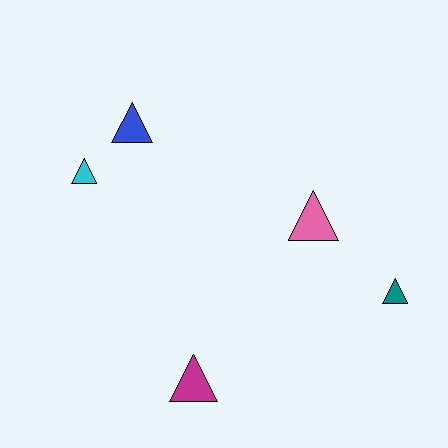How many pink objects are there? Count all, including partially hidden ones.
There is 1 pink object.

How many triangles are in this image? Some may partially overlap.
There are 5 triangles.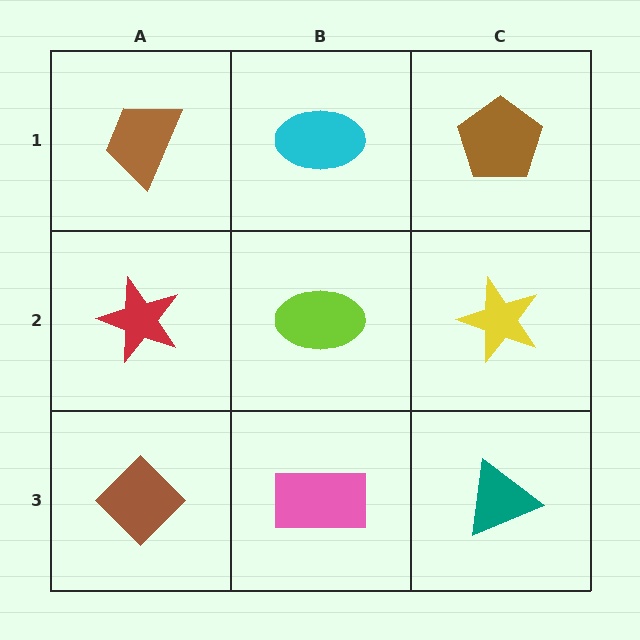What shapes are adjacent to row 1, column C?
A yellow star (row 2, column C), a cyan ellipse (row 1, column B).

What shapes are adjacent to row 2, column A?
A brown trapezoid (row 1, column A), a brown diamond (row 3, column A), a lime ellipse (row 2, column B).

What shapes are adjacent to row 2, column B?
A cyan ellipse (row 1, column B), a pink rectangle (row 3, column B), a red star (row 2, column A), a yellow star (row 2, column C).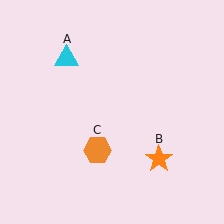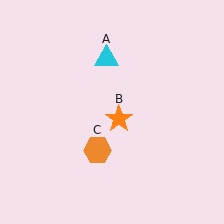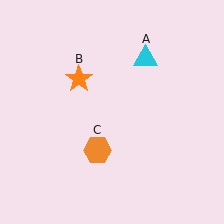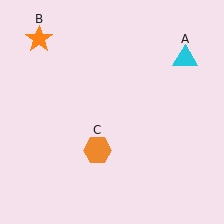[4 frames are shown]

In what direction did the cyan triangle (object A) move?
The cyan triangle (object A) moved right.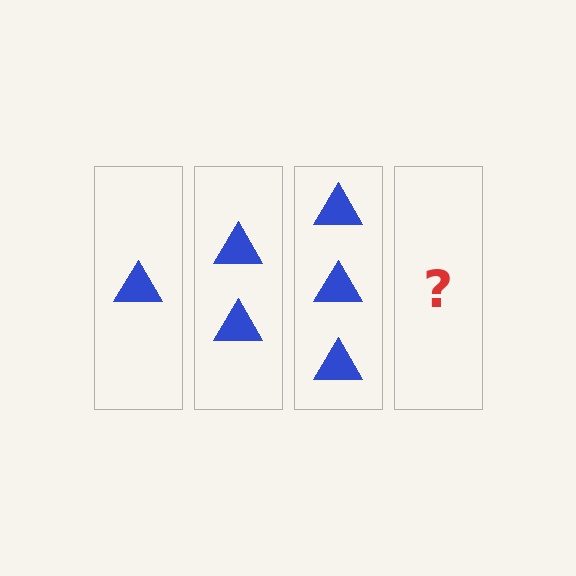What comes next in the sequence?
The next element should be 4 triangles.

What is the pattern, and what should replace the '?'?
The pattern is that each step adds one more triangle. The '?' should be 4 triangles.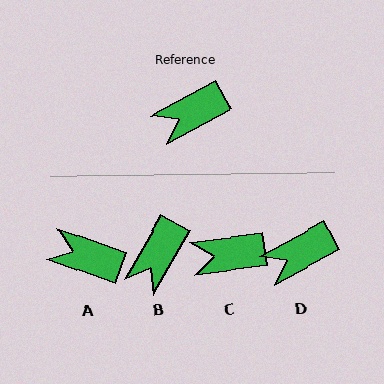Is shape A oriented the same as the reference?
No, it is off by about 48 degrees.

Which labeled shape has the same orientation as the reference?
D.